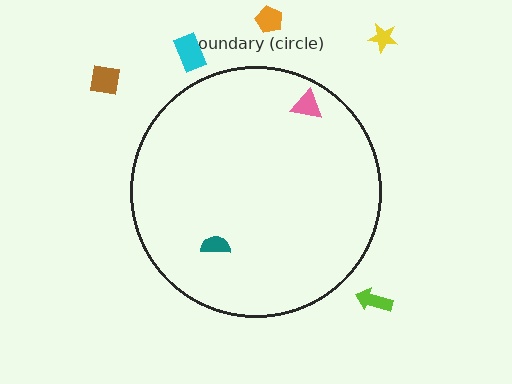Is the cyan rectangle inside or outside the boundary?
Outside.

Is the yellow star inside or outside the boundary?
Outside.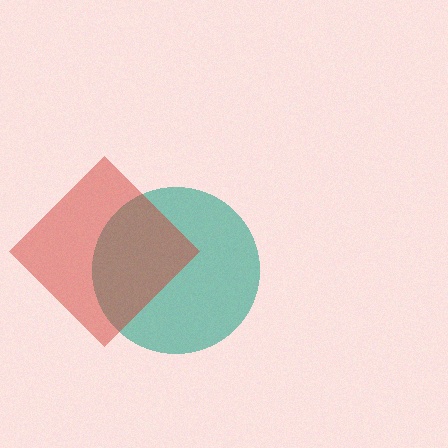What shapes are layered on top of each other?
The layered shapes are: a teal circle, a red diamond.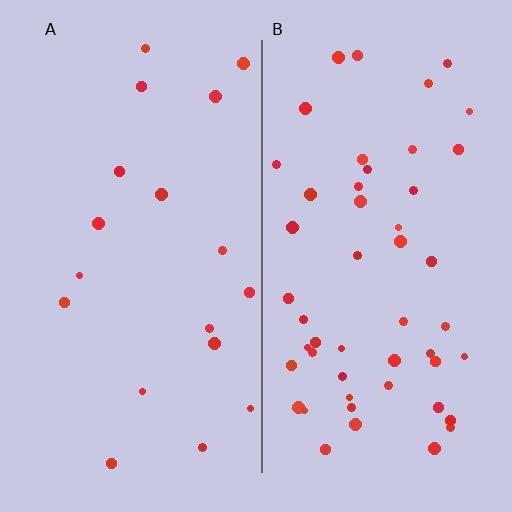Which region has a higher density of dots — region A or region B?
B (the right).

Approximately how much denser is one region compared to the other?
Approximately 2.8× — region B over region A.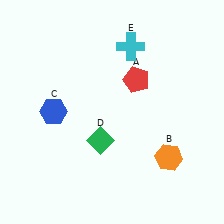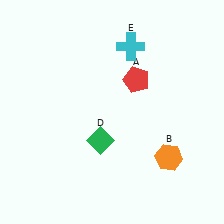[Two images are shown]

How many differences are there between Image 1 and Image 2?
There is 1 difference between the two images.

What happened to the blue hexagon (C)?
The blue hexagon (C) was removed in Image 2. It was in the top-left area of Image 1.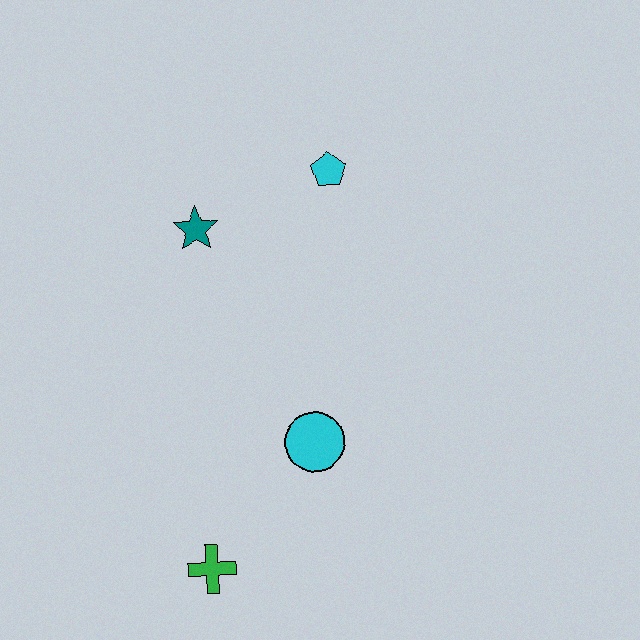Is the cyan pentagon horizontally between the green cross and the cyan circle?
No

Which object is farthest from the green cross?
The cyan pentagon is farthest from the green cross.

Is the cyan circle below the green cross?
No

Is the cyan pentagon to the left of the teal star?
No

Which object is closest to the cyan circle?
The green cross is closest to the cyan circle.